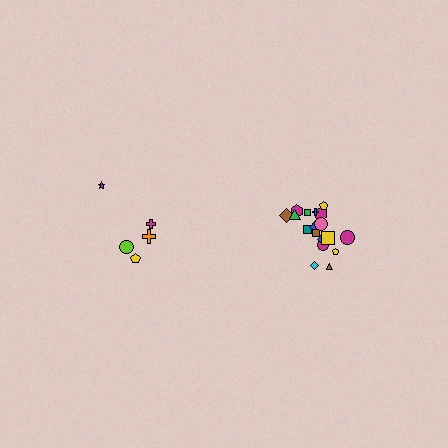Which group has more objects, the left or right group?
The right group.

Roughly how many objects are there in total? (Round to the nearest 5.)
Roughly 25 objects in total.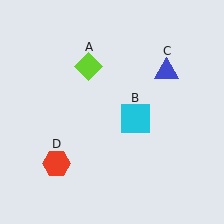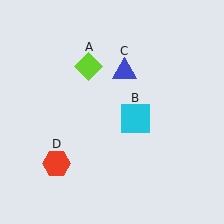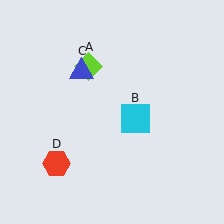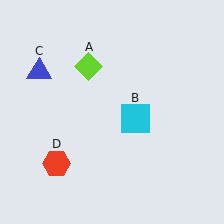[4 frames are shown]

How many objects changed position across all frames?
1 object changed position: blue triangle (object C).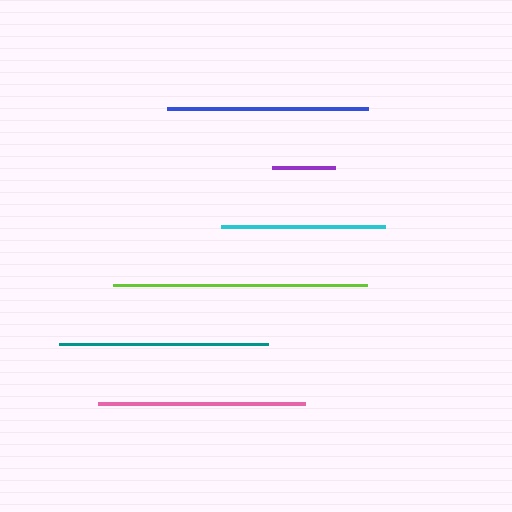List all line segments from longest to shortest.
From longest to shortest: lime, teal, pink, blue, cyan, purple.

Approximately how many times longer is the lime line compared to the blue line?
The lime line is approximately 1.3 times the length of the blue line.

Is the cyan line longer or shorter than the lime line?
The lime line is longer than the cyan line.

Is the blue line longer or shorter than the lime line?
The lime line is longer than the blue line.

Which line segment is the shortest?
The purple line is the shortest at approximately 62 pixels.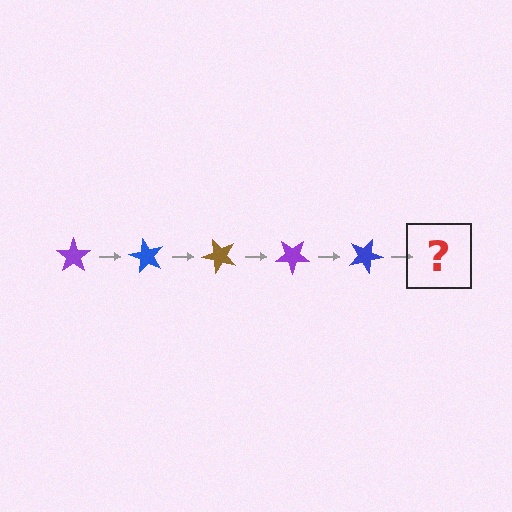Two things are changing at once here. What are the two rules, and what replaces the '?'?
The two rules are that it rotates 60 degrees each step and the color cycles through purple, blue, and brown. The '?' should be a brown star, rotated 300 degrees from the start.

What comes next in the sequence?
The next element should be a brown star, rotated 300 degrees from the start.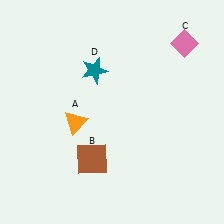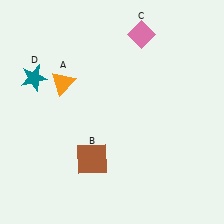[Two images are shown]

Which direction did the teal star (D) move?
The teal star (D) moved left.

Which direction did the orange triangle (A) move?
The orange triangle (A) moved up.